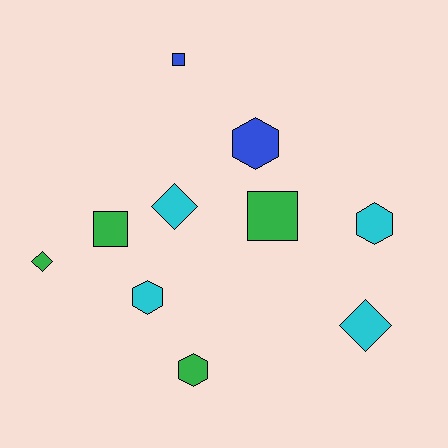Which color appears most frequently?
Green, with 4 objects.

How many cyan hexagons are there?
There are 2 cyan hexagons.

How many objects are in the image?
There are 10 objects.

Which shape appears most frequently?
Hexagon, with 4 objects.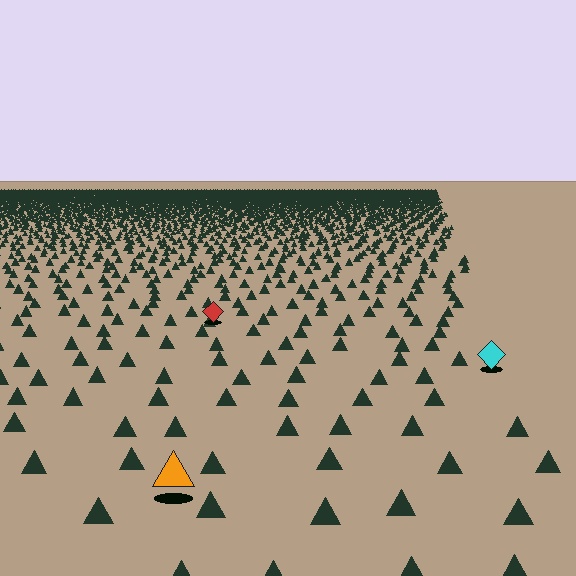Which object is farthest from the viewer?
The red diamond is farthest from the viewer. It appears smaller and the ground texture around it is denser.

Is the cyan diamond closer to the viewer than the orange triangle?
No. The orange triangle is closer — you can tell from the texture gradient: the ground texture is coarser near it.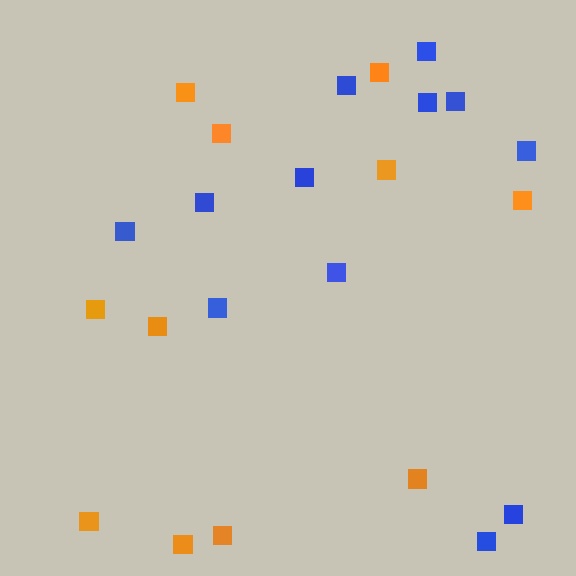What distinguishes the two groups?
There are 2 groups: one group of blue squares (12) and one group of orange squares (11).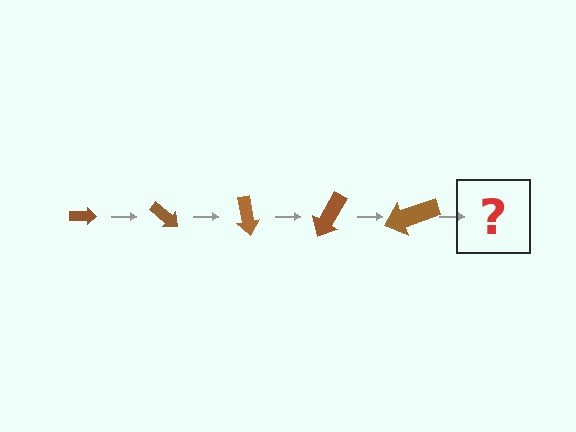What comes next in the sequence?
The next element should be an arrow, larger than the previous one and rotated 200 degrees from the start.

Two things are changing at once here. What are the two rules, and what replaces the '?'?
The two rules are that the arrow grows larger each step and it rotates 40 degrees each step. The '?' should be an arrow, larger than the previous one and rotated 200 degrees from the start.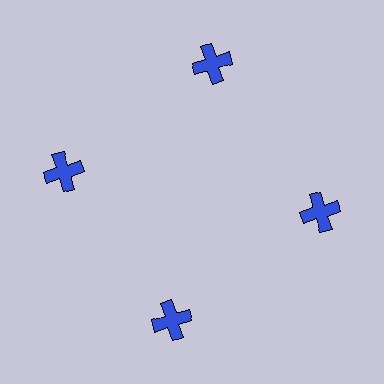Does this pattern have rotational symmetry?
Yes, this pattern has 4-fold rotational symmetry. It looks the same after rotating 90 degrees around the center.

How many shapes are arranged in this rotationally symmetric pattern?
There are 4 shapes, arranged in 4 groups of 1.